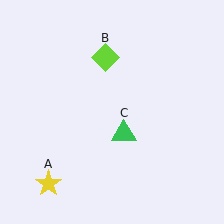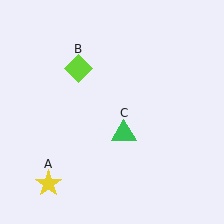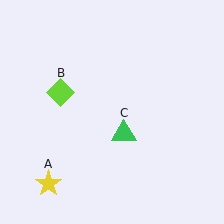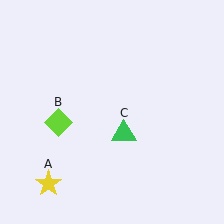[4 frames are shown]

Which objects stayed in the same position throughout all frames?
Yellow star (object A) and green triangle (object C) remained stationary.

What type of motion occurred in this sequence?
The lime diamond (object B) rotated counterclockwise around the center of the scene.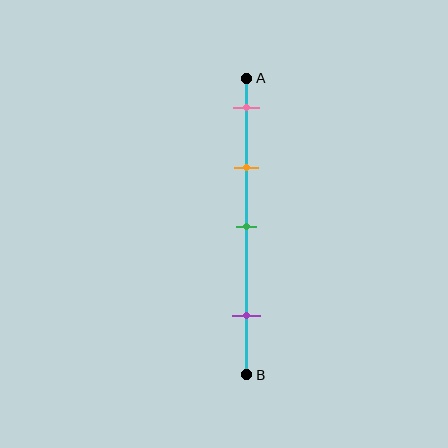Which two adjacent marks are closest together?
The pink and orange marks are the closest adjacent pair.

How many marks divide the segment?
There are 4 marks dividing the segment.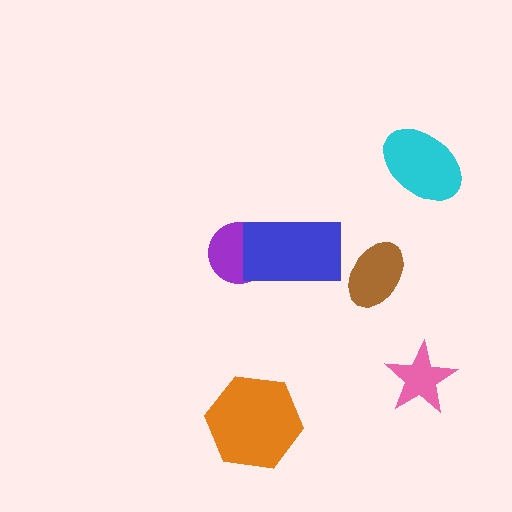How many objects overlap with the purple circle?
1 object overlaps with the purple circle.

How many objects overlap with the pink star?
0 objects overlap with the pink star.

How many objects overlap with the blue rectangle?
1 object overlaps with the blue rectangle.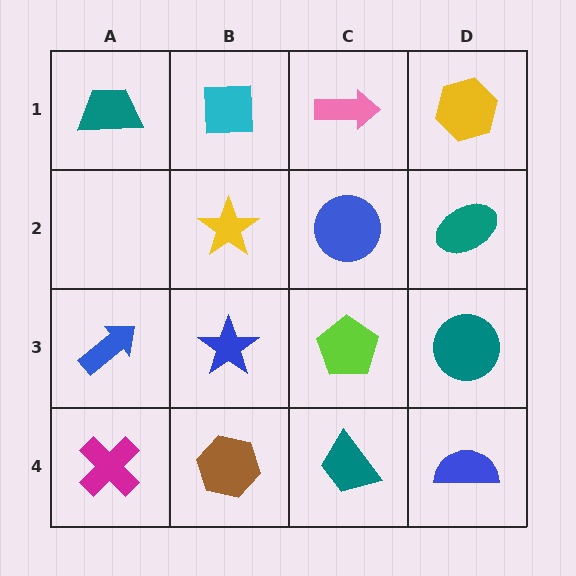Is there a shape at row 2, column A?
No, that cell is empty.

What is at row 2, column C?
A blue circle.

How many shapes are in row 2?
3 shapes.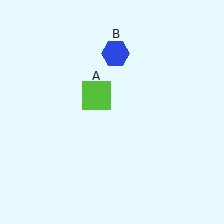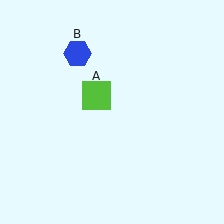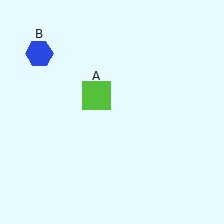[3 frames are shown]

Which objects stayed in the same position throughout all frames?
Lime square (object A) remained stationary.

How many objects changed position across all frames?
1 object changed position: blue hexagon (object B).